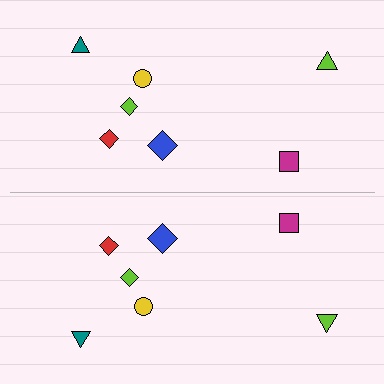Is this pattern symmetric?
Yes, this pattern has bilateral (reflection) symmetry.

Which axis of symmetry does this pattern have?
The pattern has a horizontal axis of symmetry running through the center of the image.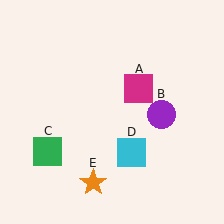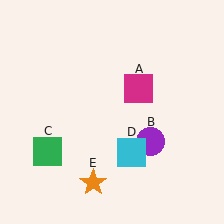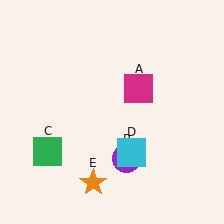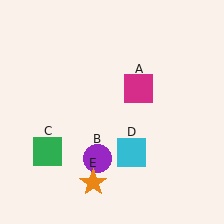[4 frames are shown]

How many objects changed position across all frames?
1 object changed position: purple circle (object B).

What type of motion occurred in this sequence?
The purple circle (object B) rotated clockwise around the center of the scene.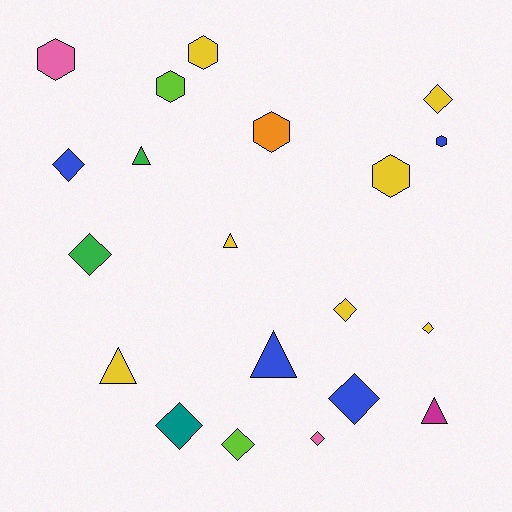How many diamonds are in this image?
There are 9 diamonds.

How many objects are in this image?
There are 20 objects.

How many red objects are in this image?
There are no red objects.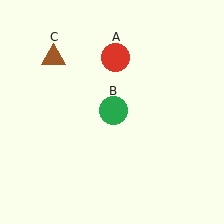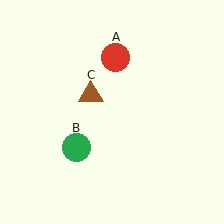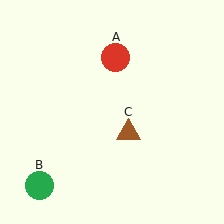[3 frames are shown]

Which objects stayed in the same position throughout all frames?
Red circle (object A) remained stationary.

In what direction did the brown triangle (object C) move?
The brown triangle (object C) moved down and to the right.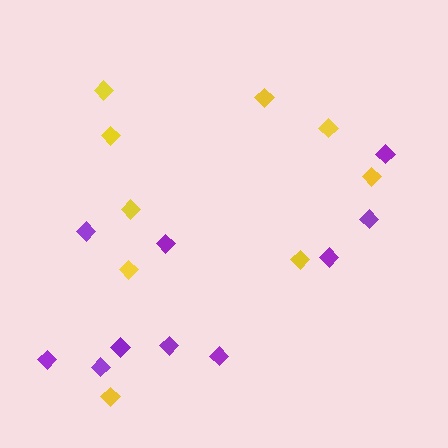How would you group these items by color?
There are 2 groups: one group of purple diamonds (10) and one group of yellow diamonds (9).